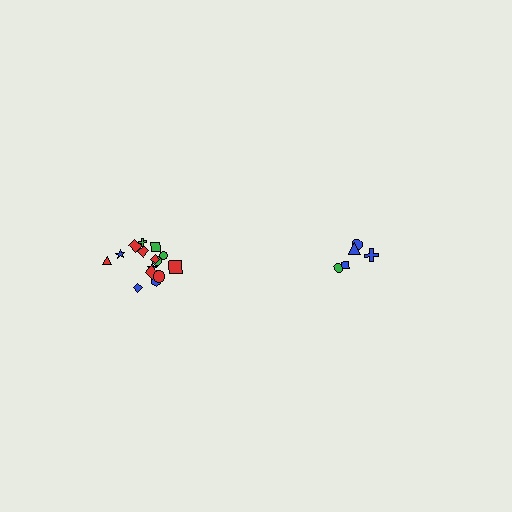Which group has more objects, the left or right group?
The left group.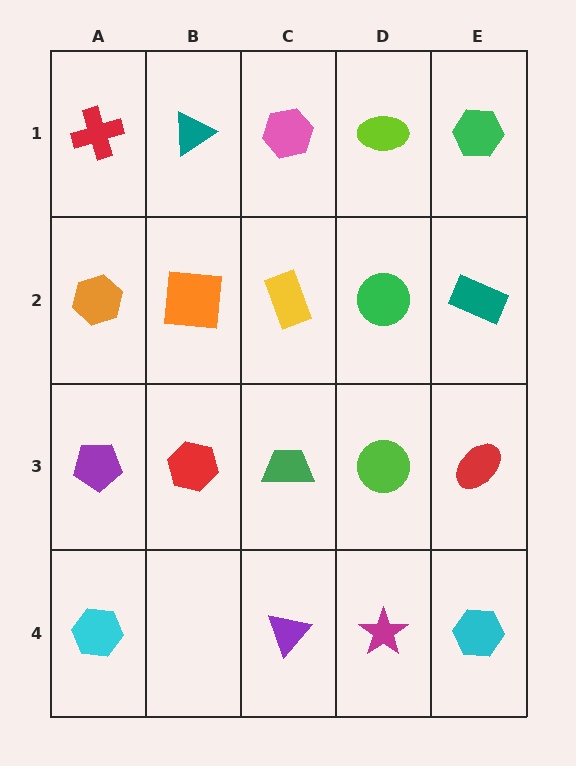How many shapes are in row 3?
5 shapes.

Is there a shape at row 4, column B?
No, that cell is empty.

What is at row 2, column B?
An orange square.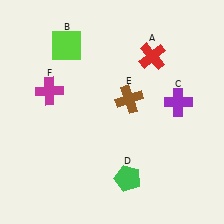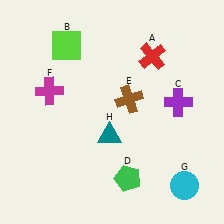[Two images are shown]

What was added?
A cyan circle (G), a teal triangle (H) were added in Image 2.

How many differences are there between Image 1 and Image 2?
There are 2 differences between the two images.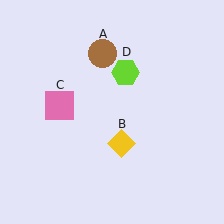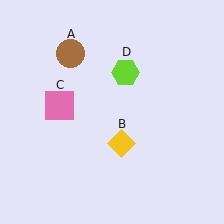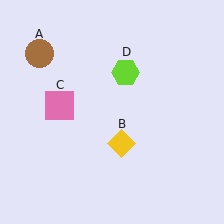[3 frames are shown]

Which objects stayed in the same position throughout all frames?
Yellow diamond (object B) and pink square (object C) and lime hexagon (object D) remained stationary.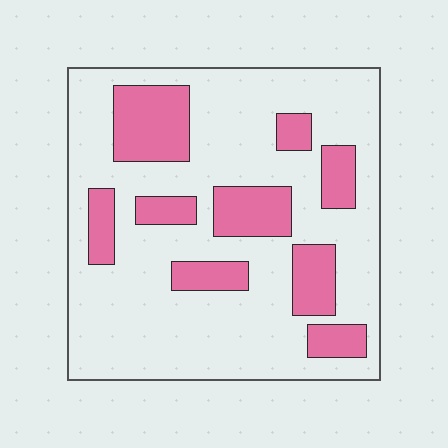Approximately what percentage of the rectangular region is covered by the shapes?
Approximately 25%.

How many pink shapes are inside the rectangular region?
9.